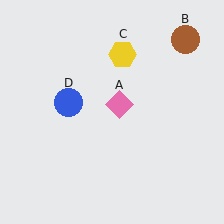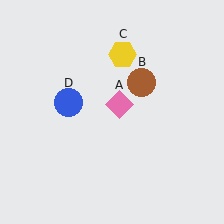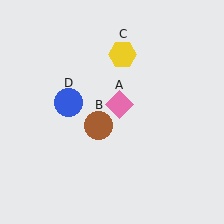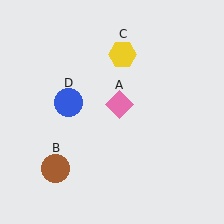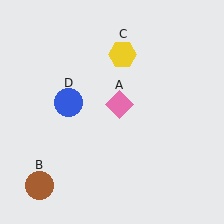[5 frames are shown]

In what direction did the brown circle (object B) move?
The brown circle (object B) moved down and to the left.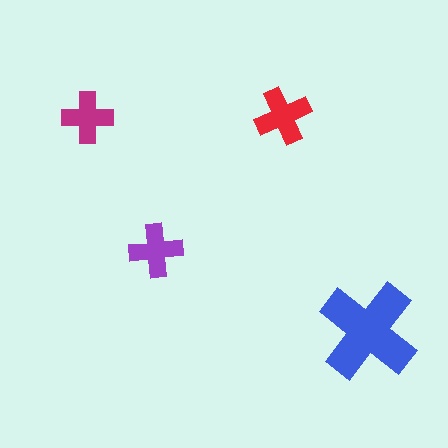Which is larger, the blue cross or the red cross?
The blue one.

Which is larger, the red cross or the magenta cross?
The red one.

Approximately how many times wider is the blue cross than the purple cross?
About 2 times wider.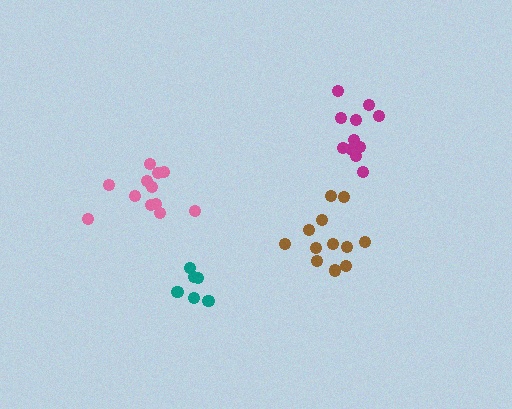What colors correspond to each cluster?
The clusters are colored: pink, teal, brown, magenta.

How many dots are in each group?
Group 1: 12 dots, Group 2: 6 dots, Group 3: 12 dots, Group 4: 11 dots (41 total).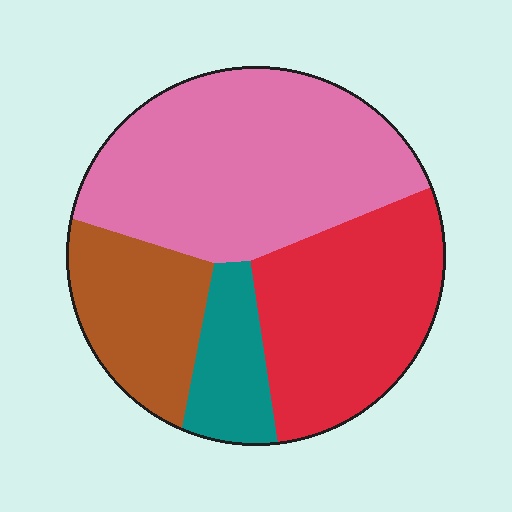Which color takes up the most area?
Pink, at roughly 40%.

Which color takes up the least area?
Teal, at roughly 10%.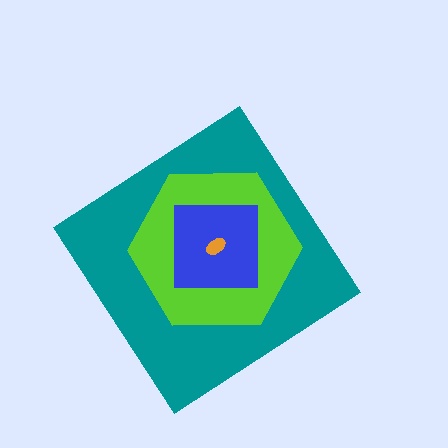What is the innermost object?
The orange ellipse.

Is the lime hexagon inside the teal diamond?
Yes.